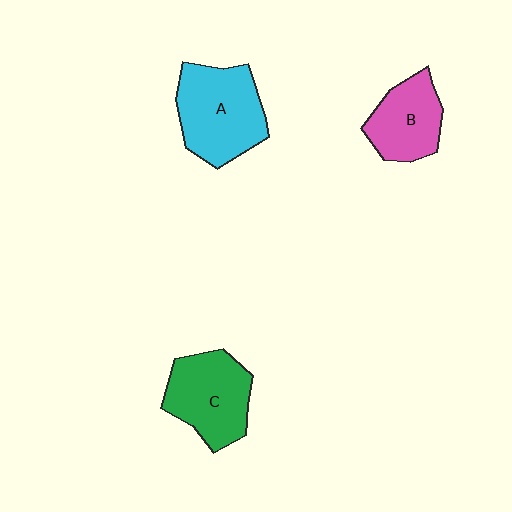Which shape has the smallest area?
Shape B (pink).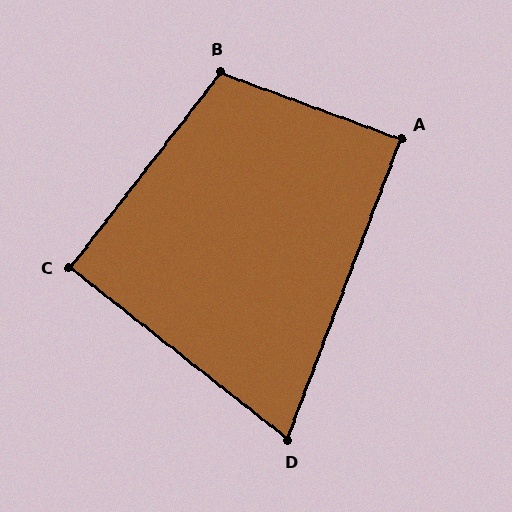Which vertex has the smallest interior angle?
D, at approximately 72 degrees.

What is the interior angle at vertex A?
Approximately 89 degrees (approximately right).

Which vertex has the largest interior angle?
B, at approximately 108 degrees.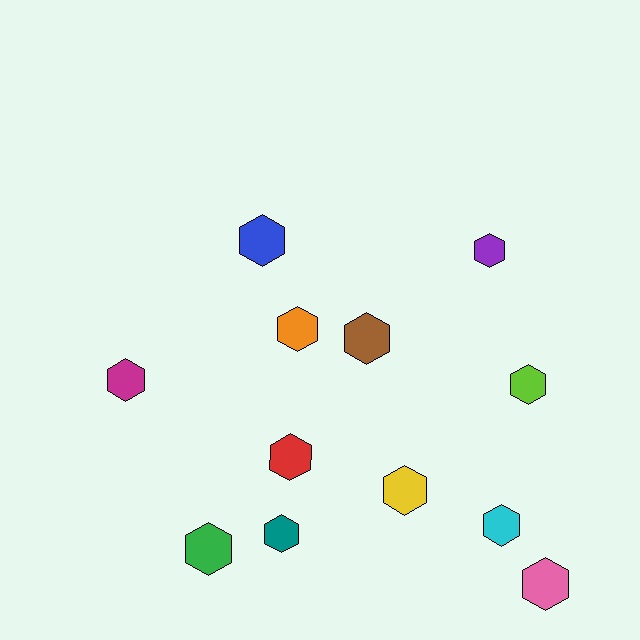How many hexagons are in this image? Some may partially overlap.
There are 12 hexagons.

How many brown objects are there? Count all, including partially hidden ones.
There is 1 brown object.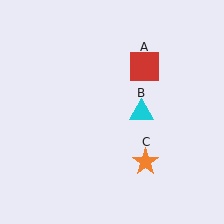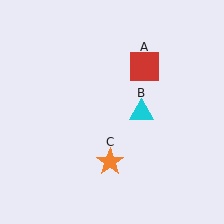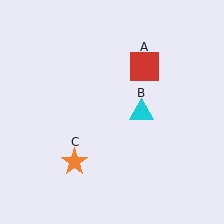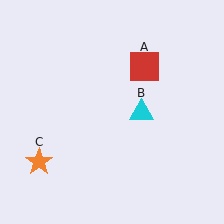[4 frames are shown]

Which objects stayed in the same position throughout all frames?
Red square (object A) and cyan triangle (object B) remained stationary.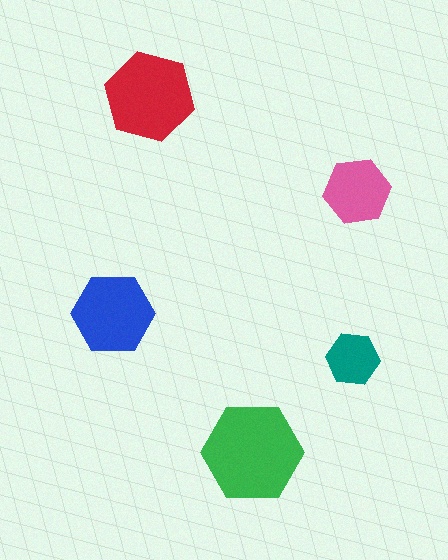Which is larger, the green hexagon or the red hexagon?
The green one.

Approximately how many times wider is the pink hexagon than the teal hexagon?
About 1.5 times wider.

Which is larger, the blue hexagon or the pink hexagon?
The blue one.